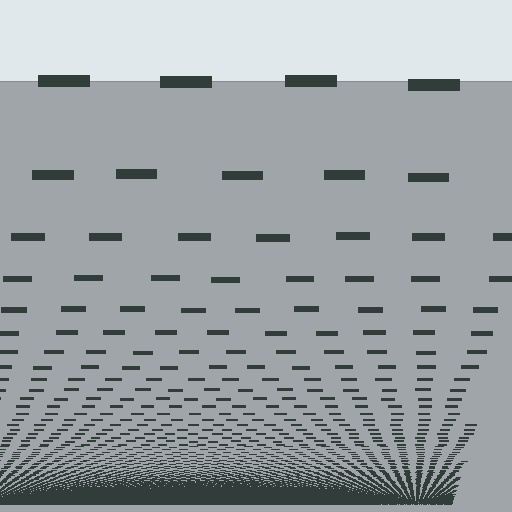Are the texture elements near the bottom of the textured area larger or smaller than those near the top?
Smaller. The gradient is inverted — elements near the bottom are smaller and denser.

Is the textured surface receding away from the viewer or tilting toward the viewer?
The surface appears to tilt toward the viewer. Texture elements get larger and sparser toward the top.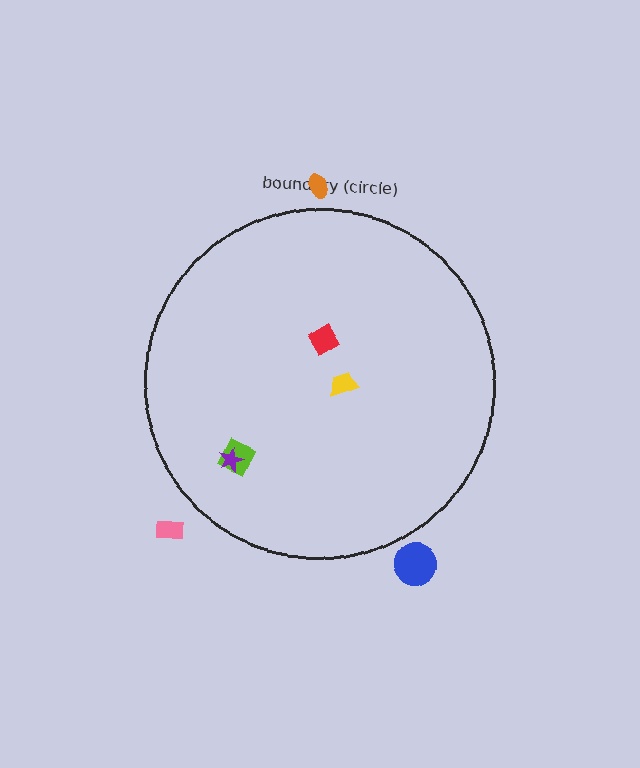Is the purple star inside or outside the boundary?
Inside.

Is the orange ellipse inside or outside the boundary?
Outside.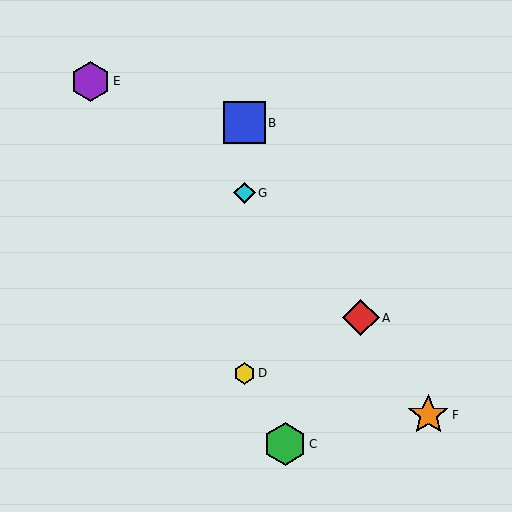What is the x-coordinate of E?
Object E is at x≈91.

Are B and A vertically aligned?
No, B is at x≈245 and A is at x≈361.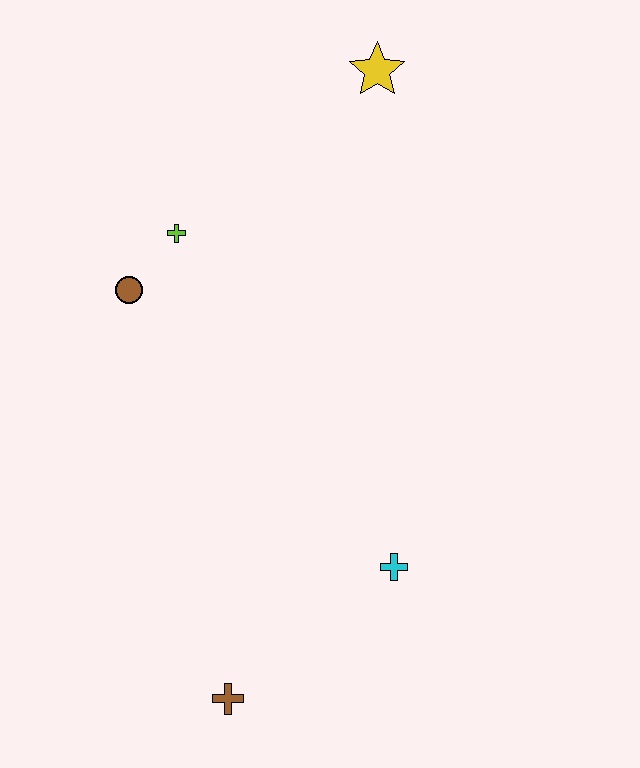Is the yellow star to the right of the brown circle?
Yes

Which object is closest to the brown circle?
The lime cross is closest to the brown circle.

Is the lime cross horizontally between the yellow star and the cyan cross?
No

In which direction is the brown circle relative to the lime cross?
The brown circle is below the lime cross.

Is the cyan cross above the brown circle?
No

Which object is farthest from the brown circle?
The brown cross is farthest from the brown circle.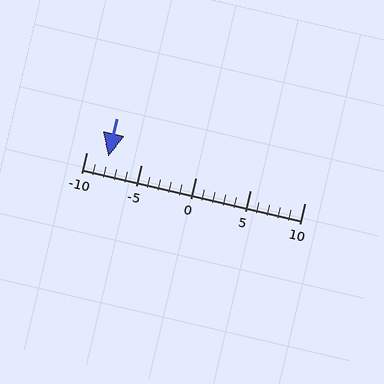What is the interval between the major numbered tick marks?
The major tick marks are spaced 5 units apart.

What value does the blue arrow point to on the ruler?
The blue arrow points to approximately -8.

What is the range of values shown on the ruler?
The ruler shows values from -10 to 10.